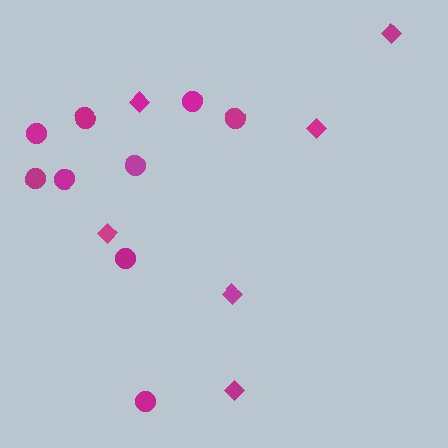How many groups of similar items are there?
There are 2 groups: one group of diamonds (6) and one group of circles (9).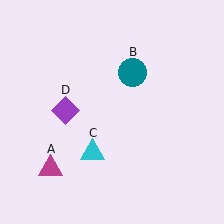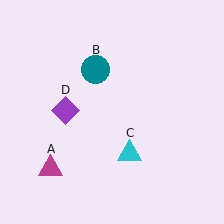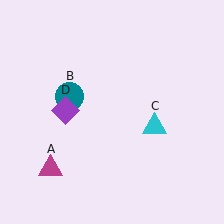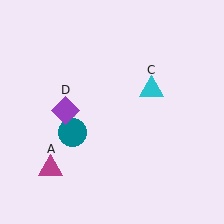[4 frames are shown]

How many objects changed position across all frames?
2 objects changed position: teal circle (object B), cyan triangle (object C).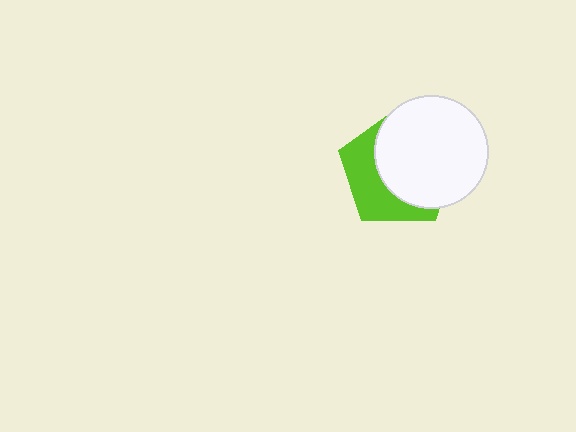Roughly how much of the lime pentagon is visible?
A small part of it is visible (roughly 40%).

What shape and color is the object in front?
The object in front is a white circle.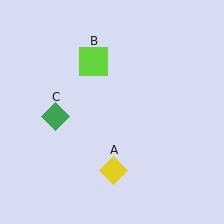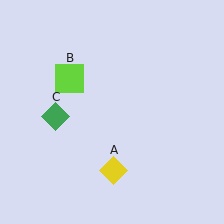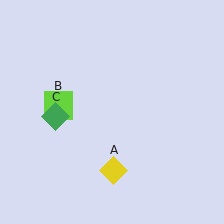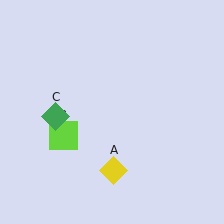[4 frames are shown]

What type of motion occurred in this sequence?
The lime square (object B) rotated counterclockwise around the center of the scene.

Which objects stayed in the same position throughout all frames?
Yellow diamond (object A) and green diamond (object C) remained stationary.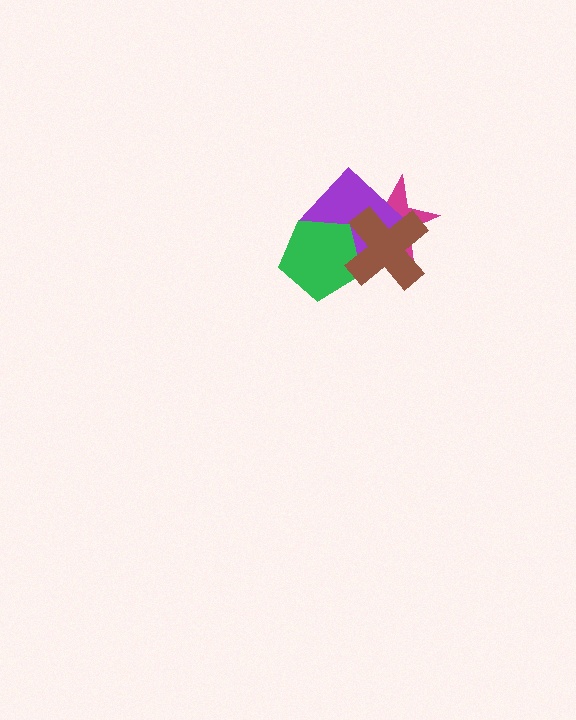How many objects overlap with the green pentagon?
2 objects overlap with the green pentagon.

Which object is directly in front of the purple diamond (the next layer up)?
The green pentagon is directly in front of the purple diamond.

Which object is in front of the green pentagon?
The brown cross is in front of the green pentagon.